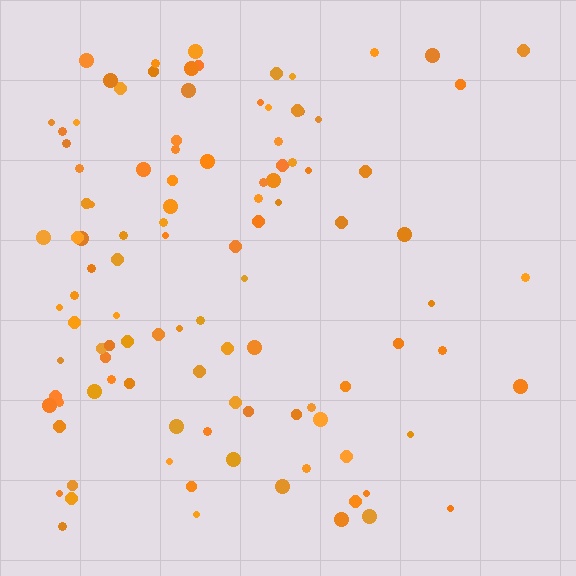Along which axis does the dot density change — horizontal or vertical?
Horizontal.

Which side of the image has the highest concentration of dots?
The left.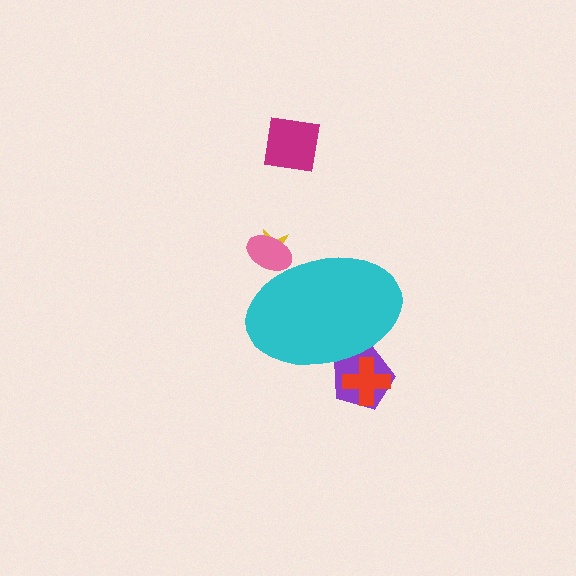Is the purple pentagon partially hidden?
Yes, the purple pentagon is partially hidden behind the cyan ellipse.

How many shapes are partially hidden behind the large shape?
4 shapes are partially hidden.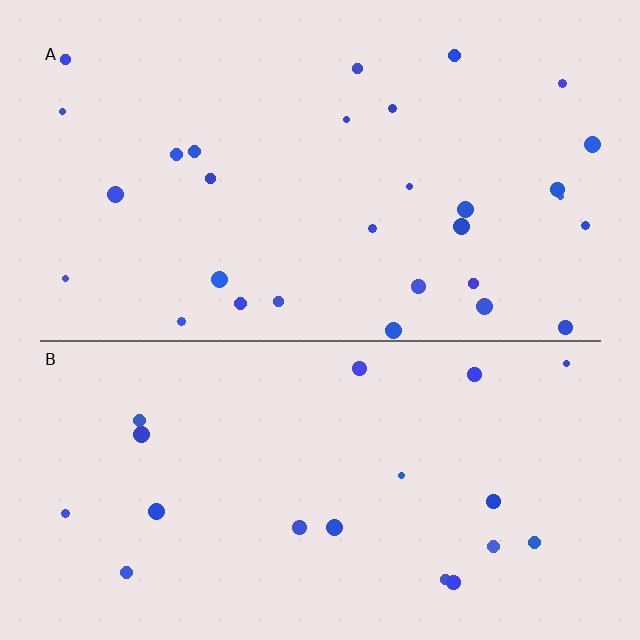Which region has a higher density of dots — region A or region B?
A (the top).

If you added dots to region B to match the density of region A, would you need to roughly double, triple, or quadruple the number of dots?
Approximately double.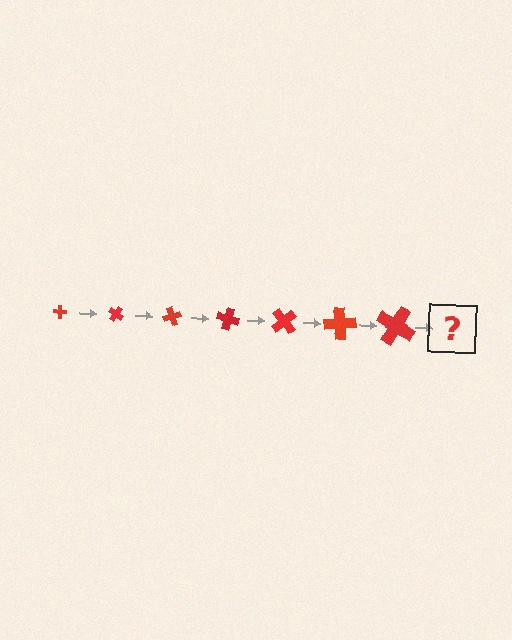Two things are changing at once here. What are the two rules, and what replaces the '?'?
The two rules are that the cross grows larger each step and it rotates 35 degrees each step. The '?' should be a cross, larger than the previous one and rotated 245 degrees from the start.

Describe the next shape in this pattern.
It should be a cross, larger than the previous one and rotated 245 degrees from the start.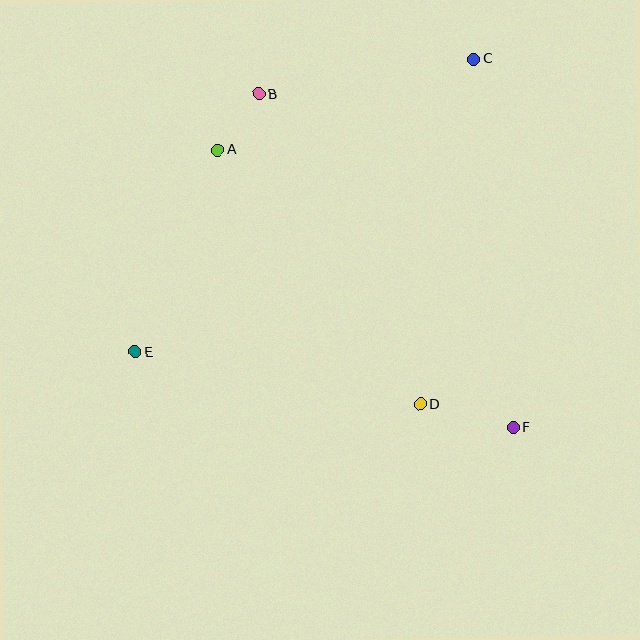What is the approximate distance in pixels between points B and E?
The distance between B and E is approximately 286 pixels.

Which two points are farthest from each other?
Points C and E are farthest from each other.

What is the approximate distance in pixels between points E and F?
The distance between E and F is approximately 385 pixels.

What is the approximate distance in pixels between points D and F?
The distance between D and F is approximately 95 pixels.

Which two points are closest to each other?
Points A and B are closest to each other.